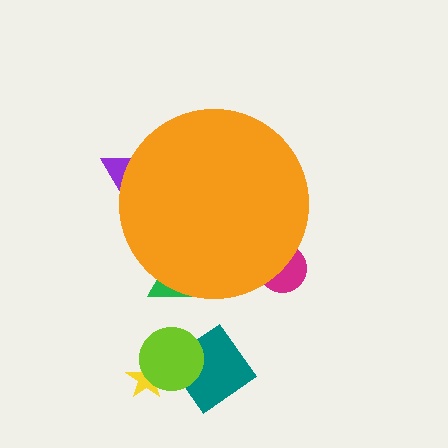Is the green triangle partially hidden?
Yes, the green triangle is partially hidden behind the orange circle.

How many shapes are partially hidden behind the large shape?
3 shapes are partially hidden.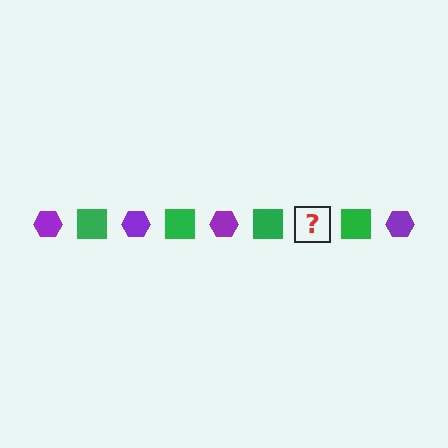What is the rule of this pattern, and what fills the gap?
The rule is that the pattern alternates between purple hexagon and green square. The gap should be filled with a purple hexagon.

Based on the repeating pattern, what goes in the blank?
The blank should be a purple hexagon.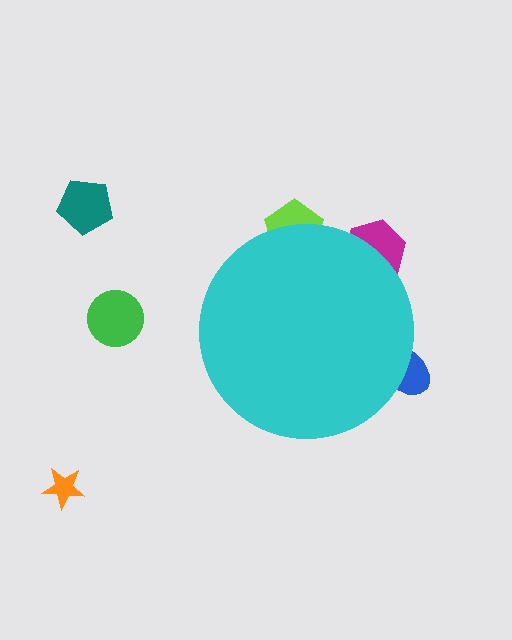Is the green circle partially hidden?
No, the green circle is fully visible.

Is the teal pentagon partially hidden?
No, the teal pentagon is fully visible.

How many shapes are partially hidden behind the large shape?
3 shapes are partially hidden.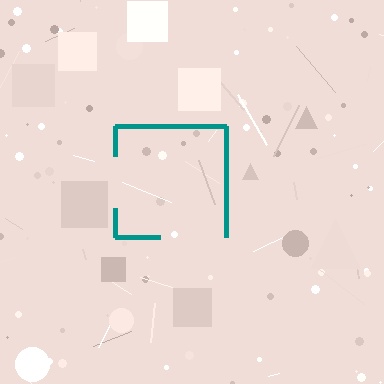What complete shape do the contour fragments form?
The contour fragments form a square.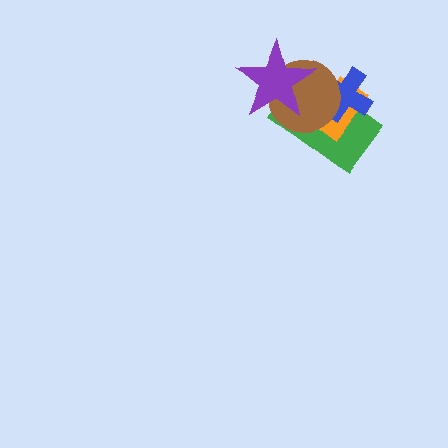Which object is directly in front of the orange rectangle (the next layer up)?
The blue cross is directly in front of the orange rectangle.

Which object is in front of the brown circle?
The purple star is in front of the brown circle.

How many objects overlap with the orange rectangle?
3 objects overlap with the orange rectangle.